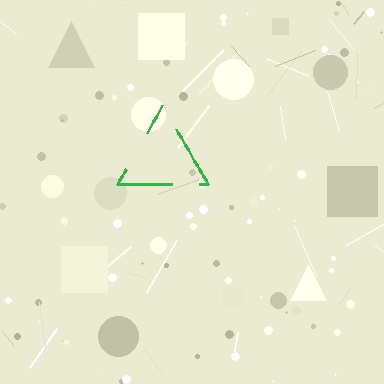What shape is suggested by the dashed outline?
The dashed outline suggests a triangle.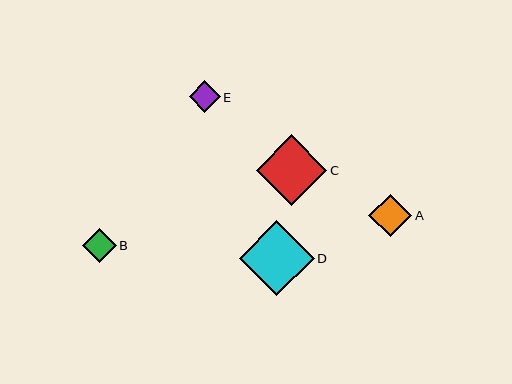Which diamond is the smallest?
Diamond E is the smallest with a size of approximately 31 pixels.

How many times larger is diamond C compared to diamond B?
Diamond C is approximately 2.1 times the size of diamond B.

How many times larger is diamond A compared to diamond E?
Diamond A is approximately 1.4 times the size of diamond E.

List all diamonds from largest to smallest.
From largest to smallest: D, C, A, B, E.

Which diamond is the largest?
Diamond D is the largest with a size of approximately 75 pixels.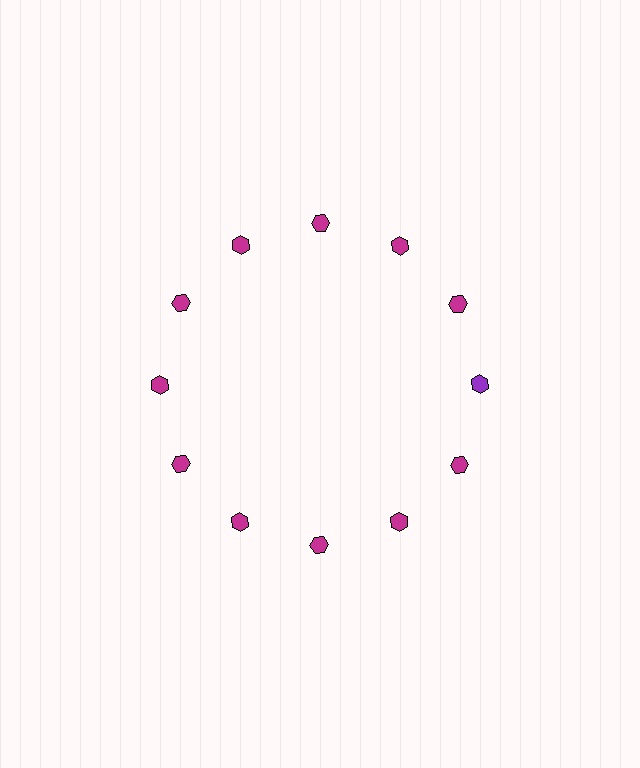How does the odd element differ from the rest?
It has a different color: purple instead of magenta.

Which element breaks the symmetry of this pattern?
The purple hexagon at roughly the 3 o'clock position breaks the symmetry. All other shapes are magenta hexagons.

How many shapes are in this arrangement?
There are 12 shapes arranged in a ring pattern.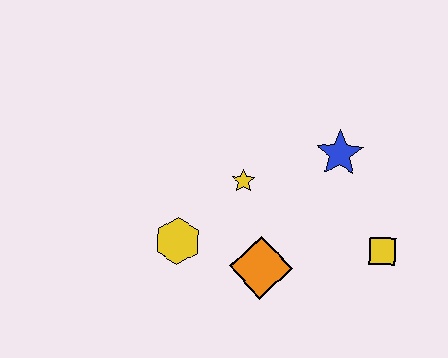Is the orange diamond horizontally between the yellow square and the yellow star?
Yes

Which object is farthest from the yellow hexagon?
The yellow square is farthest from the yellow hexagon.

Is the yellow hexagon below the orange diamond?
No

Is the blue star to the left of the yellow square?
Yes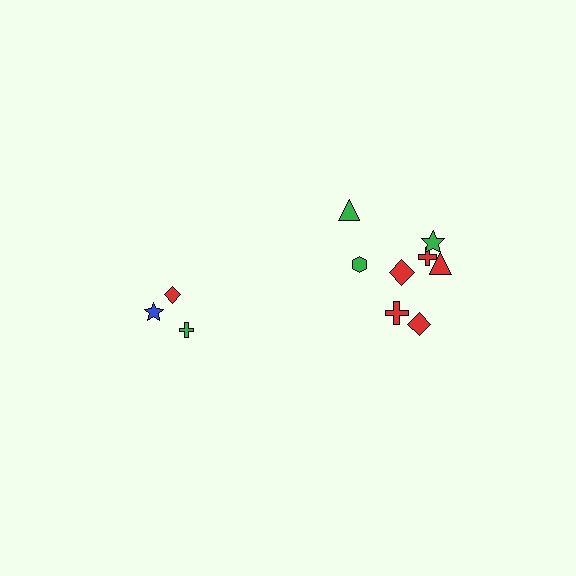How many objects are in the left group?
There are 3 objects.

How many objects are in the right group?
There are 8 objects.